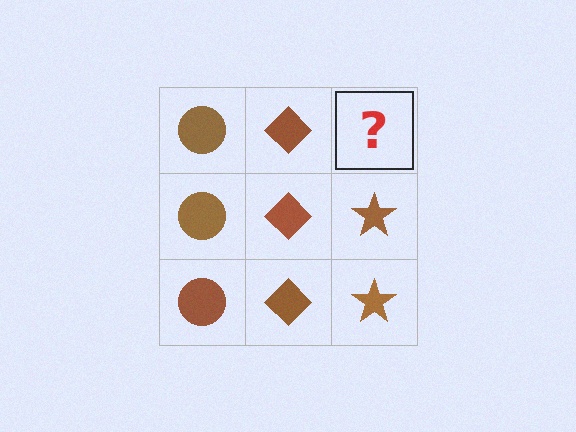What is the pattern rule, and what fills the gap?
The rule is that each column has a consistent shape. The gap should be filled with a brown star.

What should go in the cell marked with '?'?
The missing cell should contain a brown star.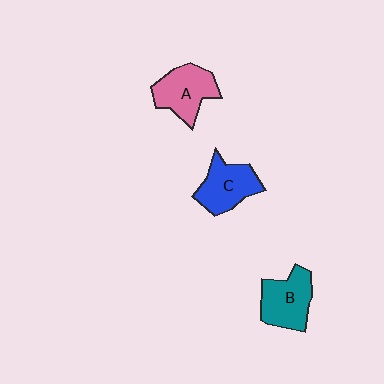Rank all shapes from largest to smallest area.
From largest to smallest: B (teal), A (pink), C (blue).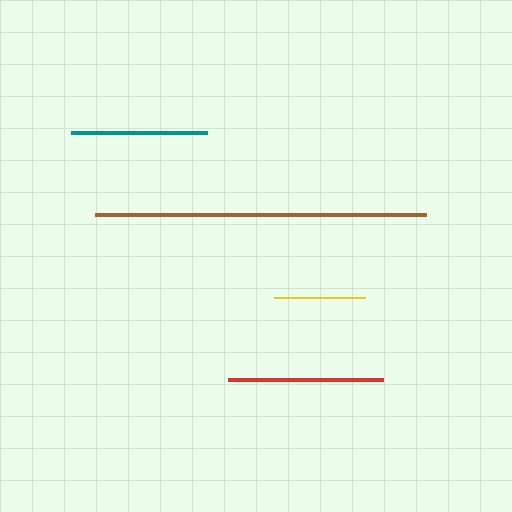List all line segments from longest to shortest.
From longest to shortest: brown, red, teal, yellow.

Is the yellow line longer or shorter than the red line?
The red line is longer than the yellow line.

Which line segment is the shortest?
The yellow line is the shortest at approximately 91 pixels.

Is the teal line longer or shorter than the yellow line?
The teal line is longer than the yellow line.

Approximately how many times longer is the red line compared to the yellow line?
The red line is approximately 1.7 times the length of the yellow line.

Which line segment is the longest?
The brown line is the longest at approximately 331 pixels.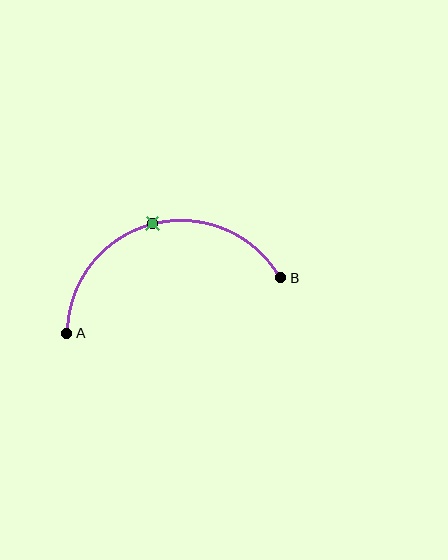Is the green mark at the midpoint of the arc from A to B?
Yes. The green mark lies on the arc at equal arc-length from both A and B — it is the arc midpoint.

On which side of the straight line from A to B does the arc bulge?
The arc bulges above the straight line connecting A and B.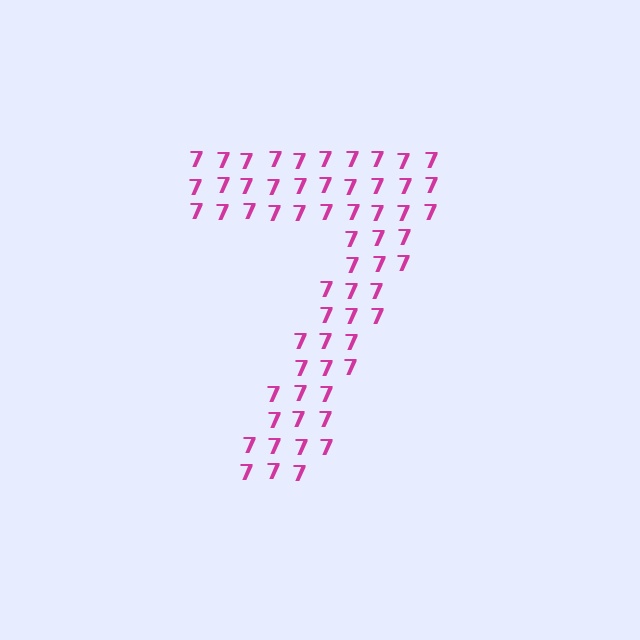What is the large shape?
The large shape is the digit 7.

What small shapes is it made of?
It is made of small digit 7's.